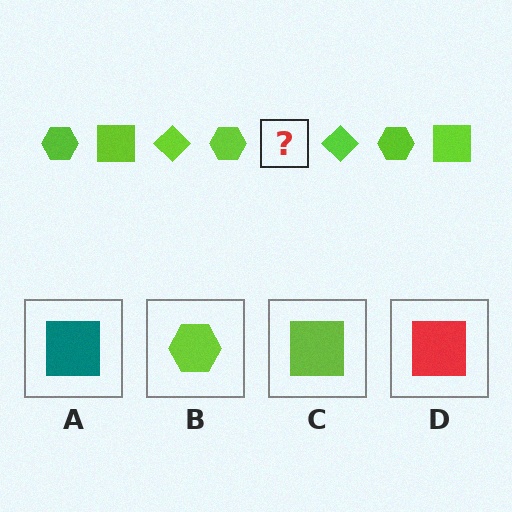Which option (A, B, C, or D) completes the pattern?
C.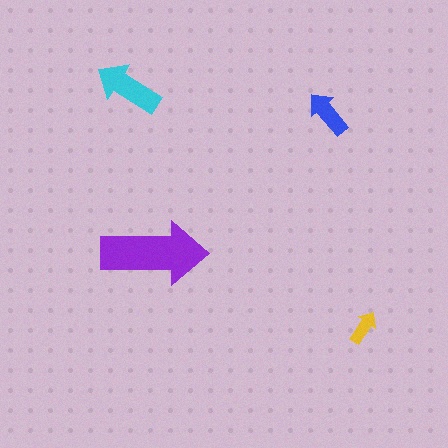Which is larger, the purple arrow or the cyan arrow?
The purple one.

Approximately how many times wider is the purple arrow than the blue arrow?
About 2 times wider.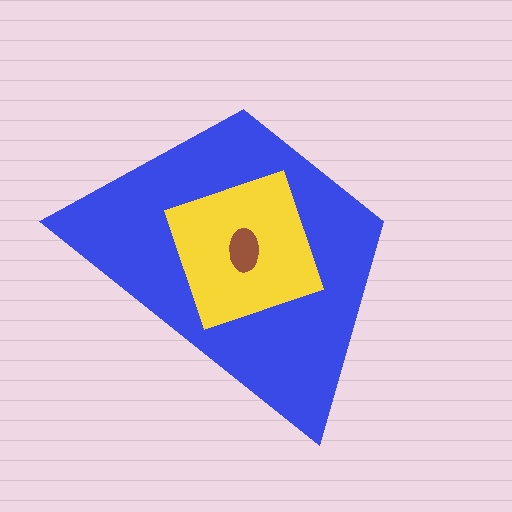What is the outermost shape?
The blue trapezoid.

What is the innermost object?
The brown ellipse.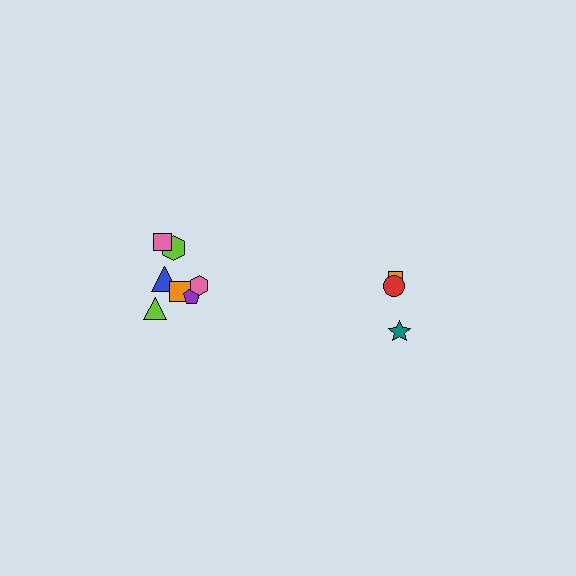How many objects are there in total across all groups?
There are 11 objects.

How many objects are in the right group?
There are 3 objects.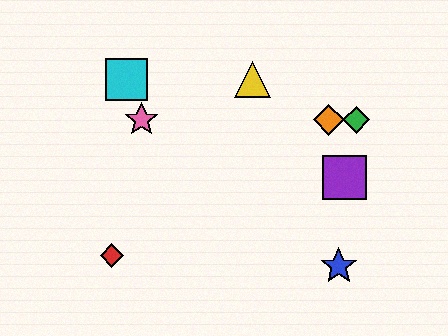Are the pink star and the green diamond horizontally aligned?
Yes, both are at y≈120.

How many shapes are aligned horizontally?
3 shapes (the green diamond, the orange diamond, the pink star) are aligned horizontally.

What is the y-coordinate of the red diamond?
The red diamond is at y≈255.